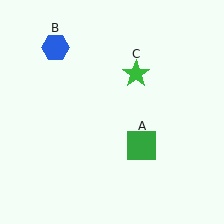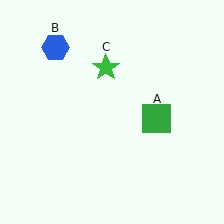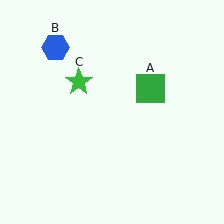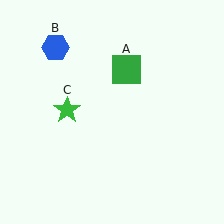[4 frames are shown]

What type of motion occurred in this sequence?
The green square (object A), green star (object C) rotated counterclockwise around the center of the scene.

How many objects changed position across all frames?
2 objects changed position: green square (object A), green star (object C).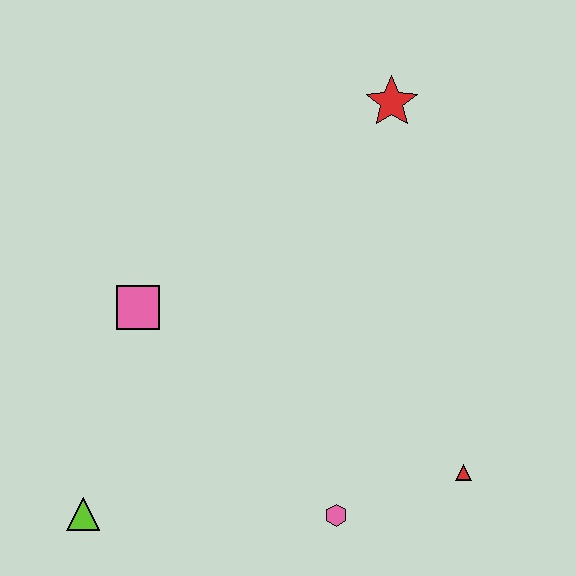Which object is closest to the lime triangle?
The pink square is closest to the lime triangle.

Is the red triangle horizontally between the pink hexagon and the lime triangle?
No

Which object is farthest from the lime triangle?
The red star is farthest from the lime triangle.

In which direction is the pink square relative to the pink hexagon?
The pink square is above the pink hexagon.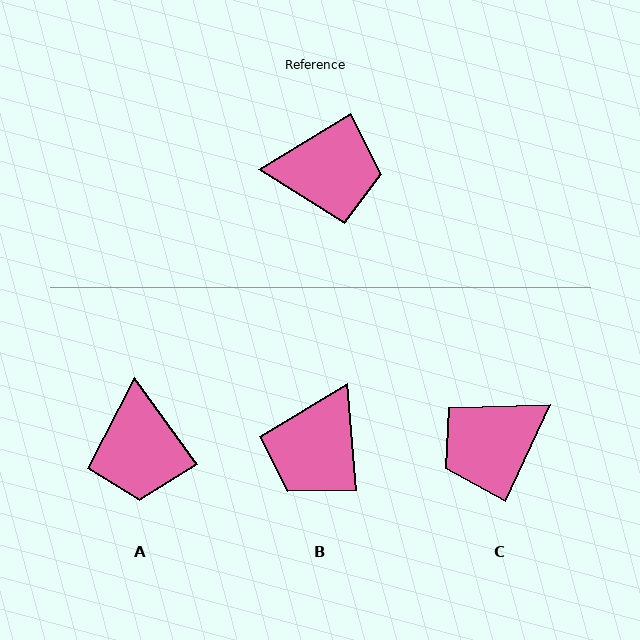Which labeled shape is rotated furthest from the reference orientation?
C, about 146 degrees away.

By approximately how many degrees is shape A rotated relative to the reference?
Approximately 85 degrees clockwise.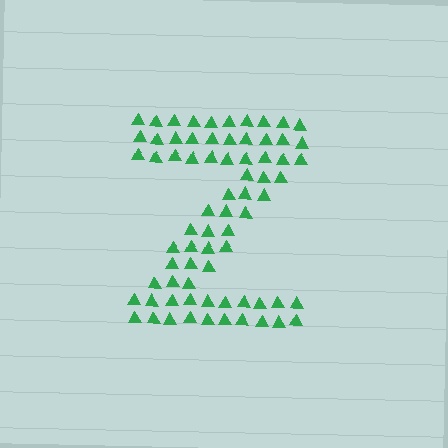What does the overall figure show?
The overall figure shows the letter Z.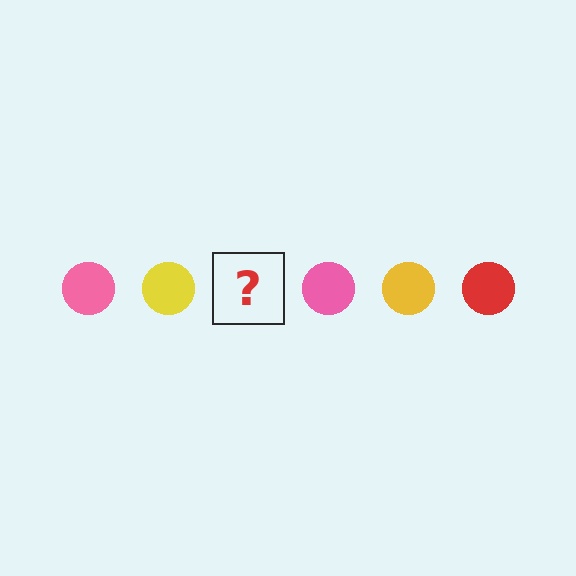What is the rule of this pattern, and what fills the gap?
The rule is that the pattern cycles through pink, yellow, red circles. The gap should be filled with a red circle.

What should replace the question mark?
The question mark should be replaced with a red circle.